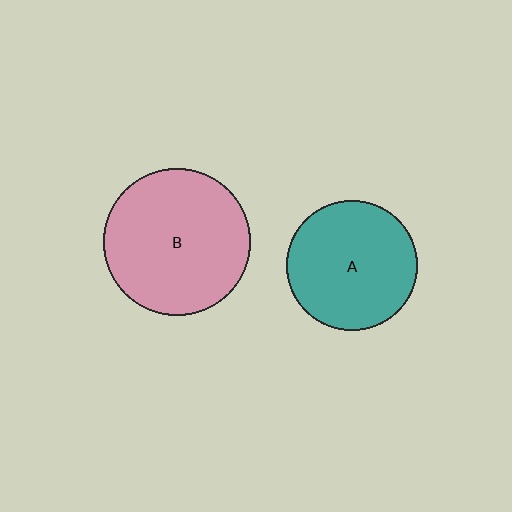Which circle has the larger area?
Circle B (pink).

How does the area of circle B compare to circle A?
Approximately 1.3 times.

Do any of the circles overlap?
No, none of the circles overlap.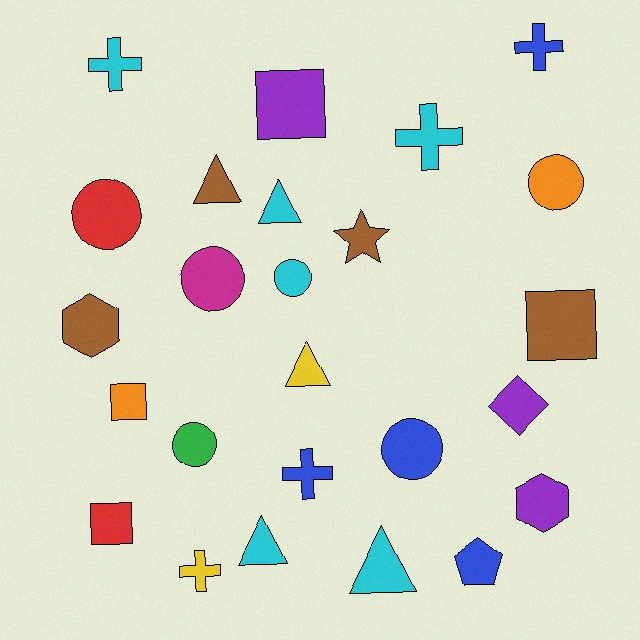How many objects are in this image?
There are 25 objects.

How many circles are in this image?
There are 6 circles.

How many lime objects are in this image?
There are no lime objects.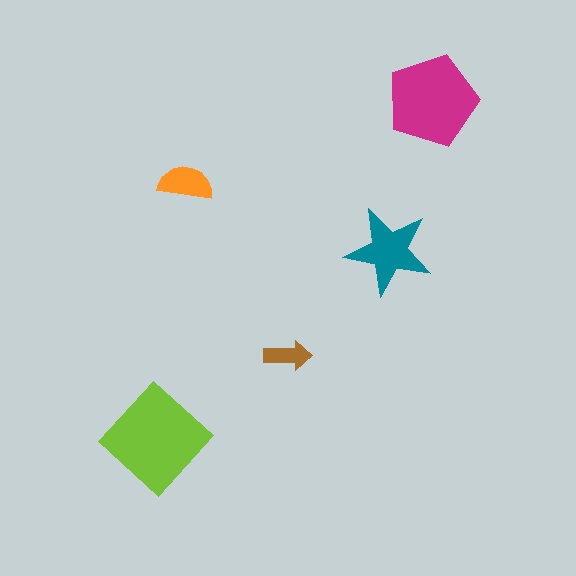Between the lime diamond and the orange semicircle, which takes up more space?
The lime diamond.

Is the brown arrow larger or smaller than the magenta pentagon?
Smaller.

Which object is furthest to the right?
The magenta pentagon is rightmost.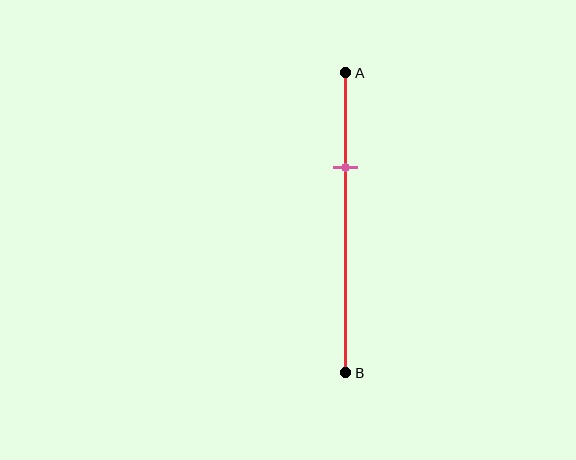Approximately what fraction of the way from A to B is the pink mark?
The pink mark is approximately 30% of the way from A to B.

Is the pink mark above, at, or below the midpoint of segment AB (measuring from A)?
The pink mark is above the midpoint of segment AB.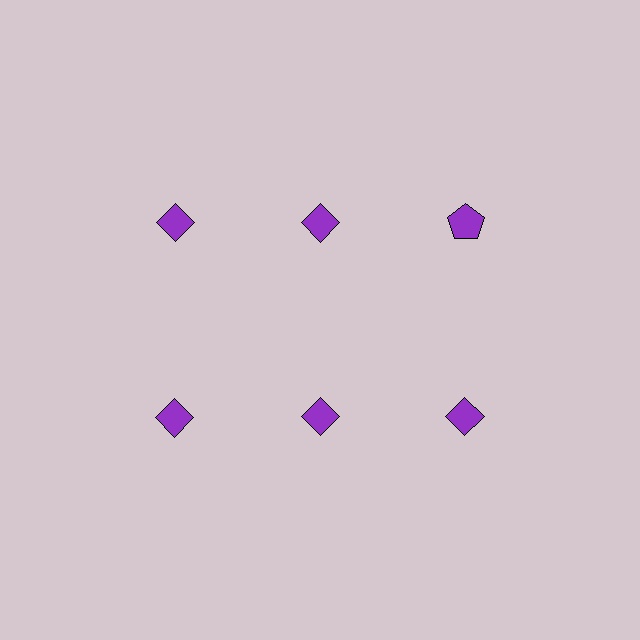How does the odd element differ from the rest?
It has a different shape: pentagon instead of diamond.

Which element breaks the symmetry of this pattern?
The purple pentagon in the top row, center column breaks the symmetry. All other shapes are purple diamonds.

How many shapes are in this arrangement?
There are 6 shapes arranged in a grid pattern.